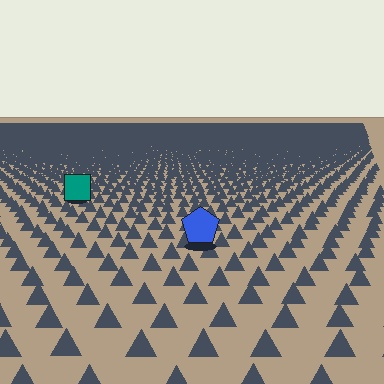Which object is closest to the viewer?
The blue pentagon is closest. The texture marks near it are larger and more spread out.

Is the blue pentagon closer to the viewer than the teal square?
Yes. The blue pentagon is closer — you can tell from the texture gradient: the ground texture is coarser near it.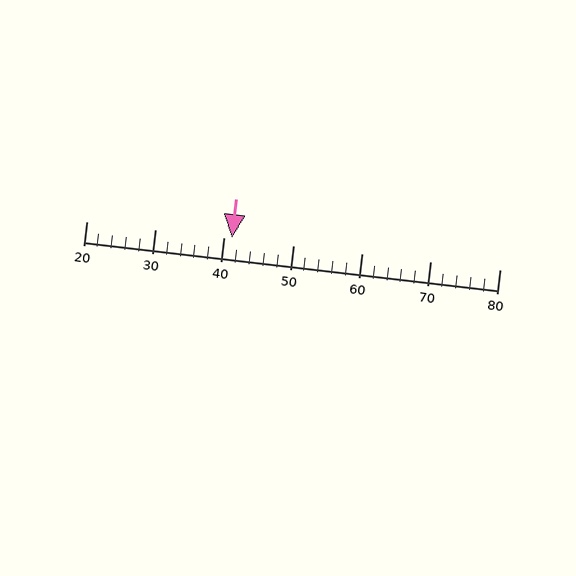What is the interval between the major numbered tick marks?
The major tick marks are spaced 10 units apart.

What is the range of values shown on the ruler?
The ruler shows values from 20 to 80.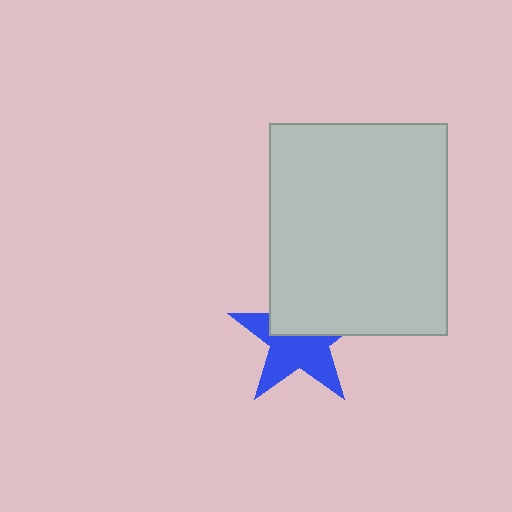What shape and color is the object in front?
The object in front is a light gray rectangle.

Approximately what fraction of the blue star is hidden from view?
Roughly 42% of the blue star is hidden behind the light gray rectangle.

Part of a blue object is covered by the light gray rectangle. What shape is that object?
It is a star.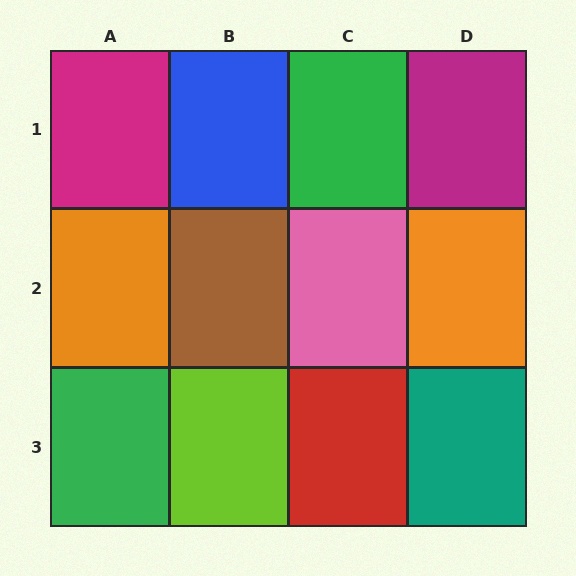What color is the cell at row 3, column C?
Red.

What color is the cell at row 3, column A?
Green.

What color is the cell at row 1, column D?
Magenta.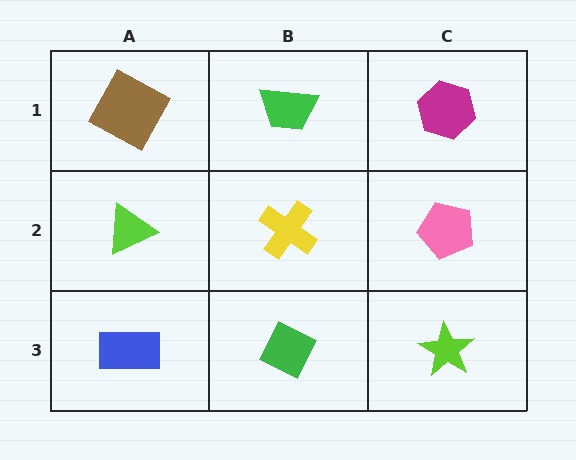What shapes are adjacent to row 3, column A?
A lime triangle (row 2, column A), a green diamond (row 3, column B).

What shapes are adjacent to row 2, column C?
A magenta hexagon (row 1, column C), a lime star (row 3, column C), a yellow cross (row 2, column B).